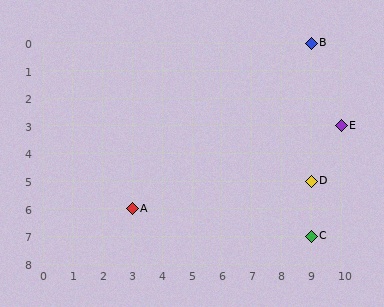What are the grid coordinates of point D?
Point D is at grid coordinates (9, 5).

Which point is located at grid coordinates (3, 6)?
Point A is at (3, 6).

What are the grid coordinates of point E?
Point E is at grid coordinates (10, 3).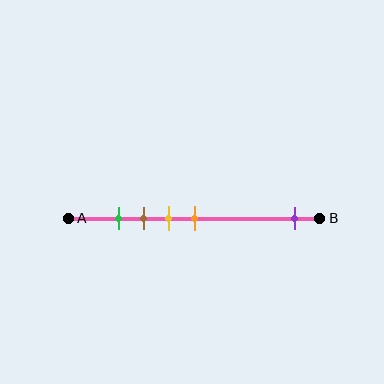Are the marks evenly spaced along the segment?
No, the marks are not evenly spaced.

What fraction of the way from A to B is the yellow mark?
The yellow mark is approximately 40% (0.4) of the way from A to B.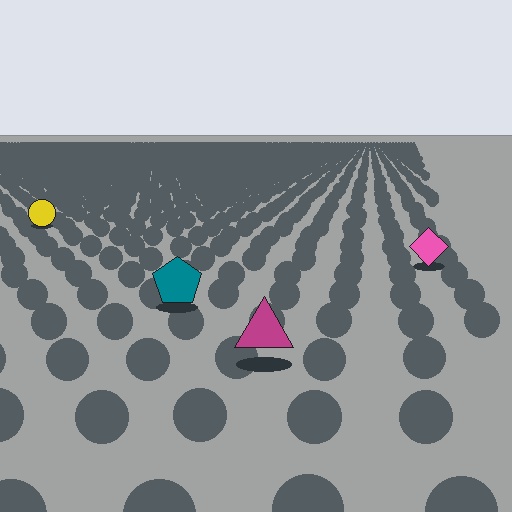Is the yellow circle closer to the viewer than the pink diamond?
No. The pink diamond is closer — you can tell from the texture gradient: the ground texture is coarser near it.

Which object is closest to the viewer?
The magenta triangle is closest. The texture marks near it are larger and more spread out.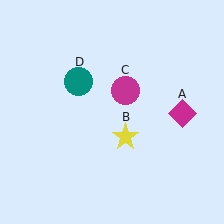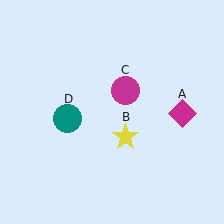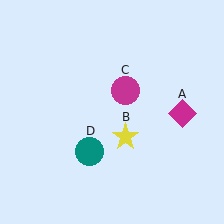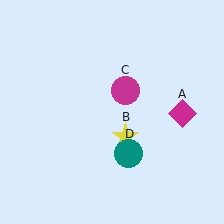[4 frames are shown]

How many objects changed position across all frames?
1 object changed position: teal circle (object D).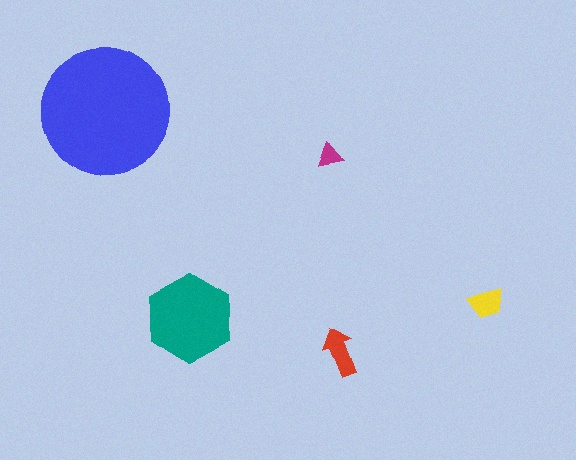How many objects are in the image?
There are 5 objects in the image.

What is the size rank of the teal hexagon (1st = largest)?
2nd.